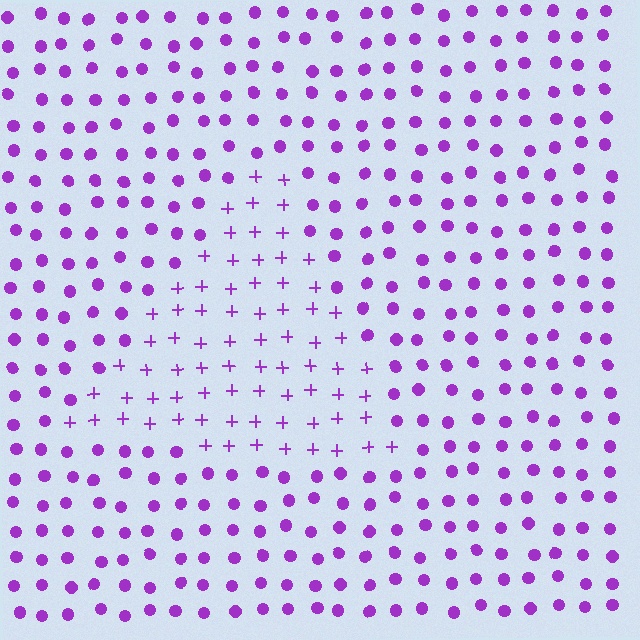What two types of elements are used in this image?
The image uses plus signs inside the triangle region and circles outside it.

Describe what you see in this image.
The image is filled with small purple elements arranged in a uniform grid. A triangle-shaped region contains plus signs, while the surrounding area contains circles. The boundary is defined purely by the change in element shape.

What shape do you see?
I see a triangle.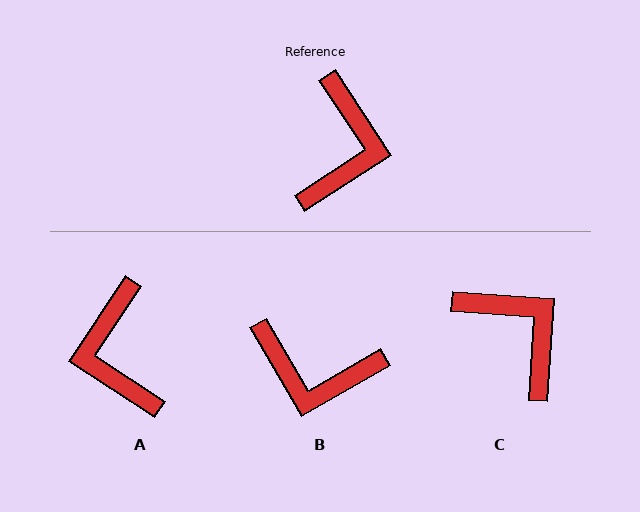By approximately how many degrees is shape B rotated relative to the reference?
Approximately 93 degrees clockwise.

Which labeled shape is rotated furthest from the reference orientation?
A, about 157 degrees away.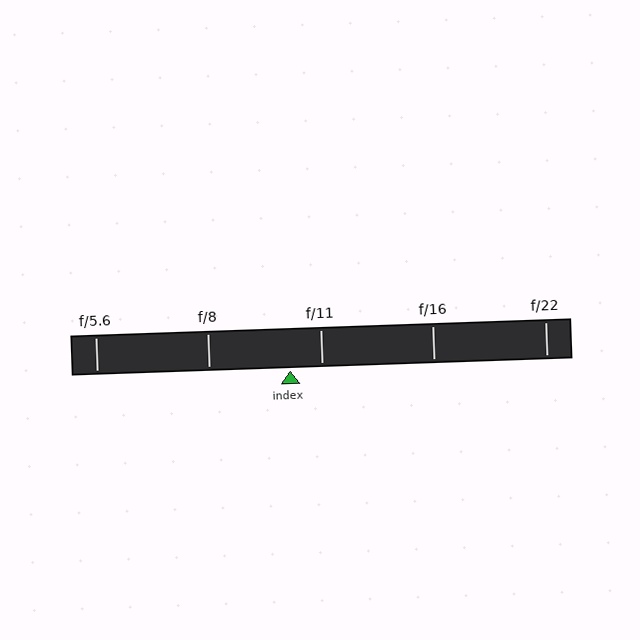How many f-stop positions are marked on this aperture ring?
There are 5 f-stop positions marked.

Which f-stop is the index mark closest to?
The index mark is closest to f/11.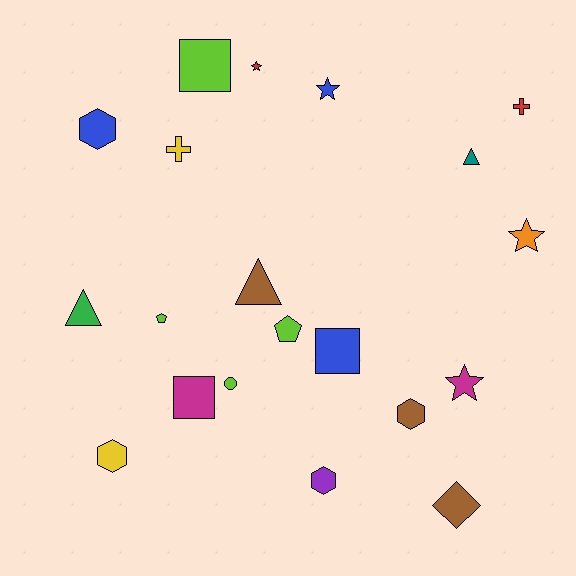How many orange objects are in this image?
There is 1 orange object.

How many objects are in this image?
There are 20 objects.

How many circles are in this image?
There is 1 circle.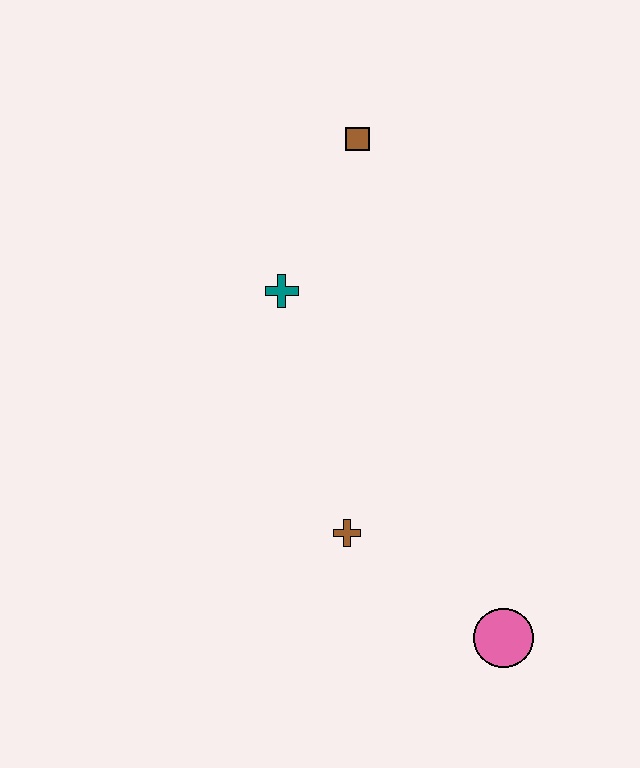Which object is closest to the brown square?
The teal cross is closest to the brown square.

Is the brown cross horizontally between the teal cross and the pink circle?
Yes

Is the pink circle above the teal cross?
No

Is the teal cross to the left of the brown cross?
Yes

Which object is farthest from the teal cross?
The pink circle is farthest from the teal cross.